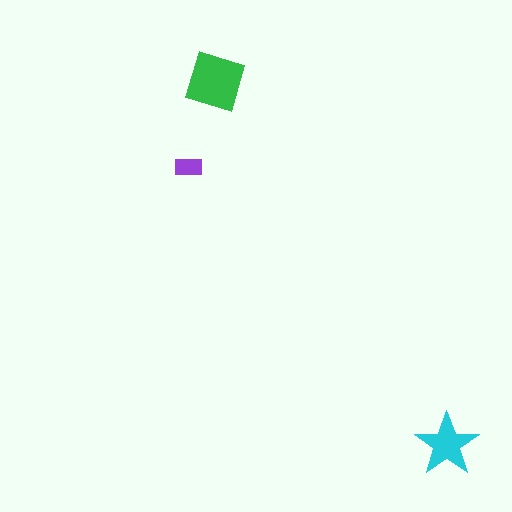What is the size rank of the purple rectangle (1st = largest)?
3rd.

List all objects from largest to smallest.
The green diamond, the cyan star, the purple rectangle.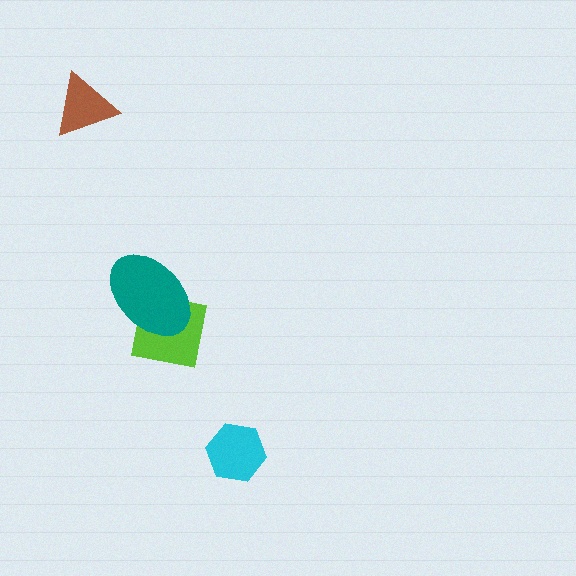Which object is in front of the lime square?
The teal ellipse is in front of the lime square.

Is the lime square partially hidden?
Yes, it is partially covered by another shape.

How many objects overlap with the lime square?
1 object overlaps with the lime square.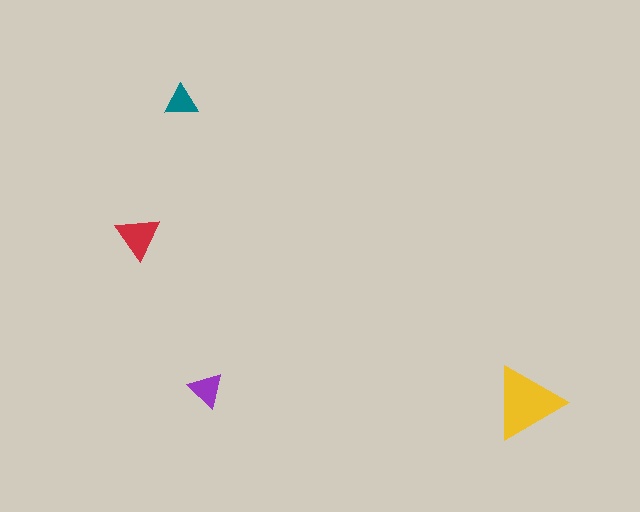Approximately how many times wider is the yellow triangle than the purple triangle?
About 2 times wider.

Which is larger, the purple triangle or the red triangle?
The red one.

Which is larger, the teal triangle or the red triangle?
The red one.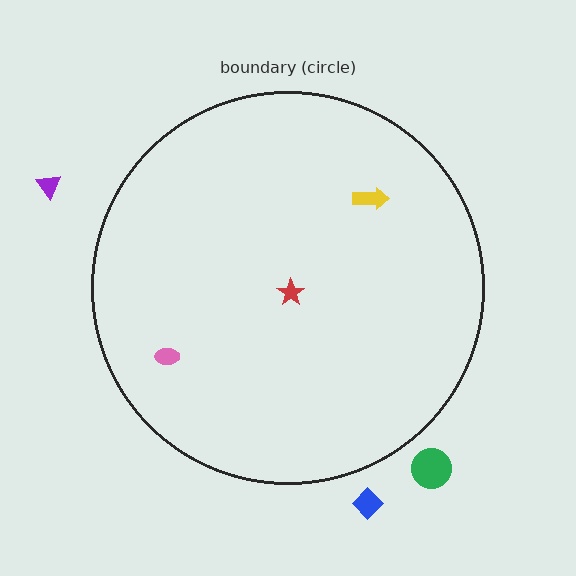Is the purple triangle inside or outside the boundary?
Outside.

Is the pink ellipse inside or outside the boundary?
Inside.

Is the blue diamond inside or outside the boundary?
Outside.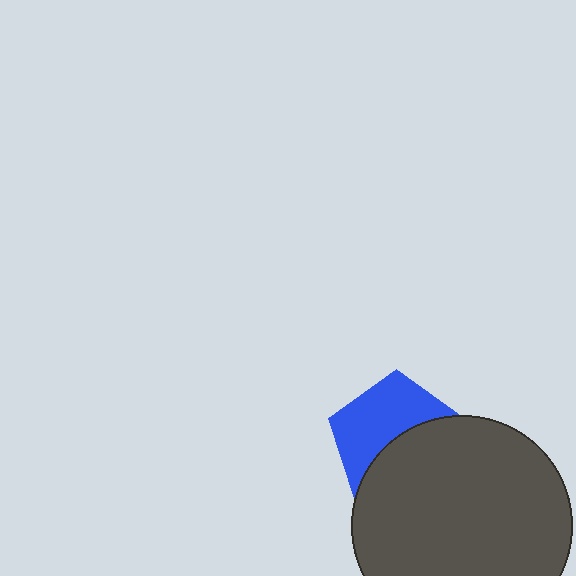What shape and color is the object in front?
The object in front is a dark gray circle.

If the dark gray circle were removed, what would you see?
You would see the complete blue pentagon.